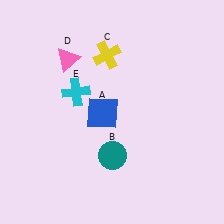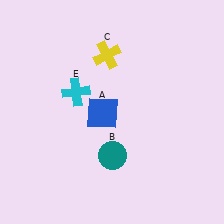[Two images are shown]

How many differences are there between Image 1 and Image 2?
There is 1 difference between the two images.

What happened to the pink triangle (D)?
The pink triangle (D) was removed in Image 2. It was in the top-left area of Image 1.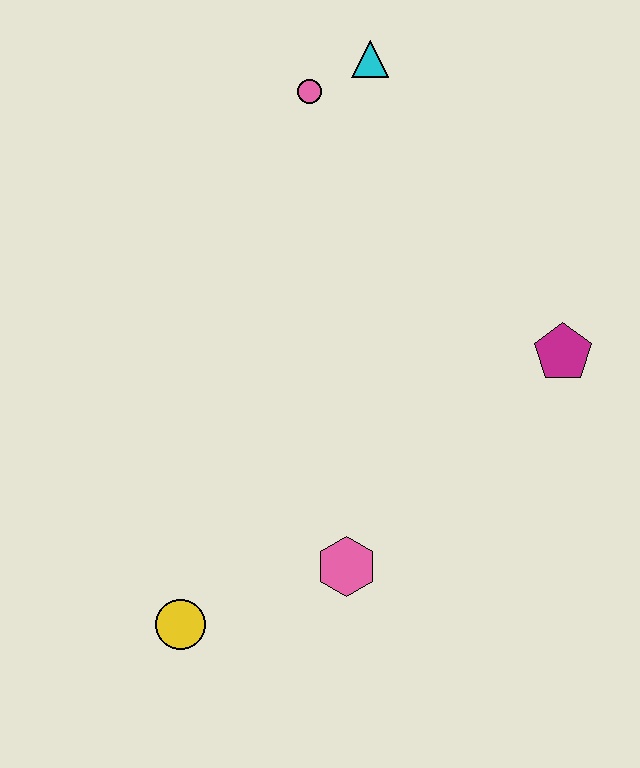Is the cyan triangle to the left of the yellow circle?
No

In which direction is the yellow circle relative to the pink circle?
The yellow circle is below the pink circle.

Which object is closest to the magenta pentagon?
The pink hexagon is closest to the magenta pentagon.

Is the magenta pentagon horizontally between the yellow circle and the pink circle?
No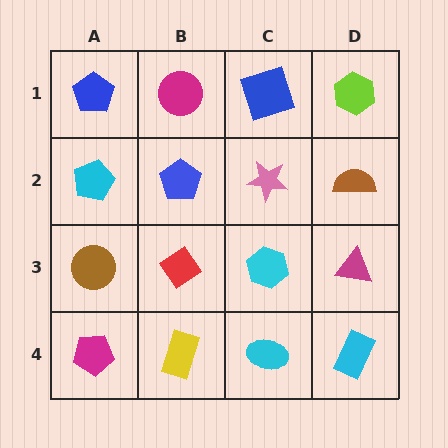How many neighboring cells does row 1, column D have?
2.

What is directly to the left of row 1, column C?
A magenta circle.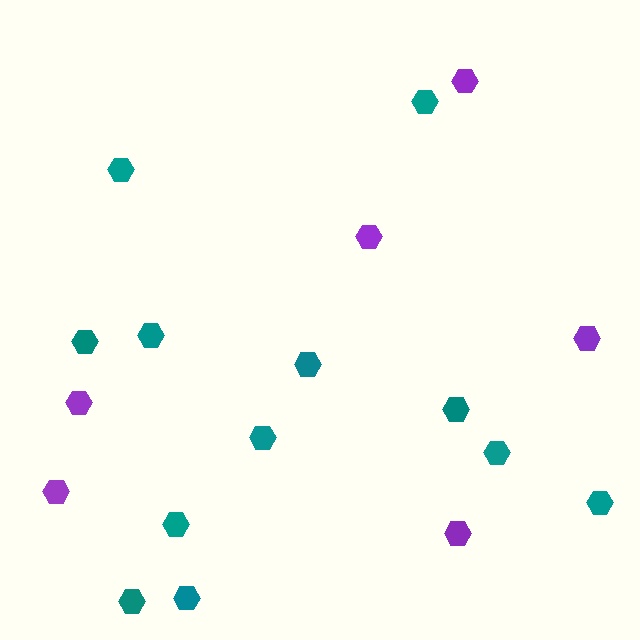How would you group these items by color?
There are 2 groups: one group of purple hexagons (6) and one group of teal hexagons (12).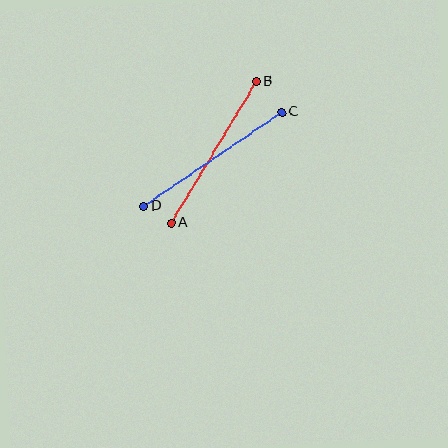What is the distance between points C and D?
The distance is approximately 167 pixels.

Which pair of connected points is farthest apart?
Points C and D are farthest apart.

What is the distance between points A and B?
The distance is approximately 165 pixels.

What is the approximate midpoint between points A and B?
The midpoint is at approximately (214, 152) pixels.